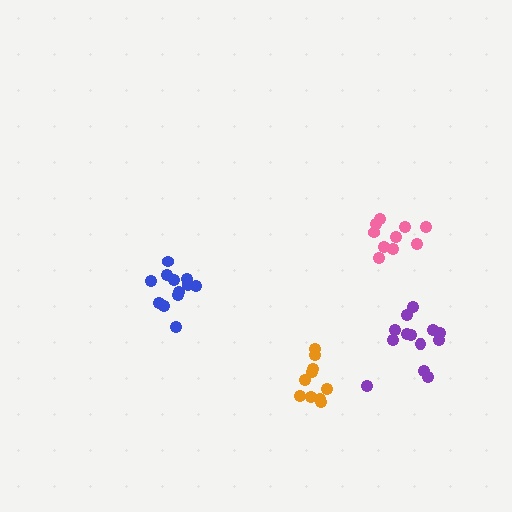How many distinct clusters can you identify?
There are 4 distinct clusters.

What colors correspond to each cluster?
The clusters are colored: blue, pink, orange, purple.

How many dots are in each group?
Group 1: 12 dots, Group 2: 10 dots, Group 3: 11 dots, Group 4: 13 dots (46 total).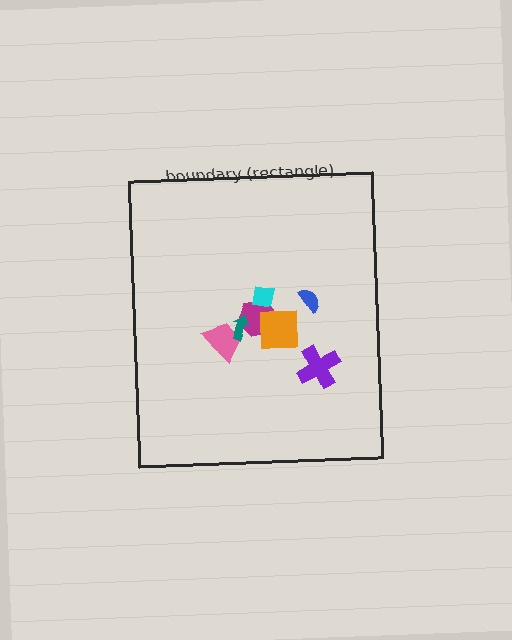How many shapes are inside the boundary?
7 inside, 0 outside.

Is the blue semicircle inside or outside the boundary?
Inside.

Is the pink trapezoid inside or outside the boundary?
Inside.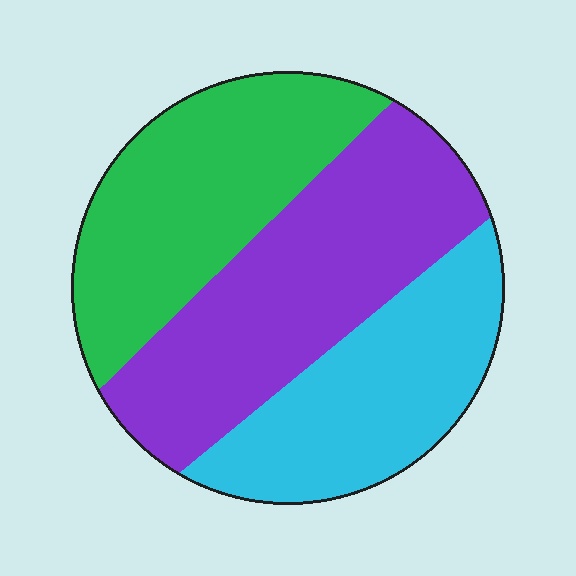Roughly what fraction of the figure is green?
Green covers about 35% of the figure.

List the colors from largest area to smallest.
From largest to smallest: purple, green, cyan.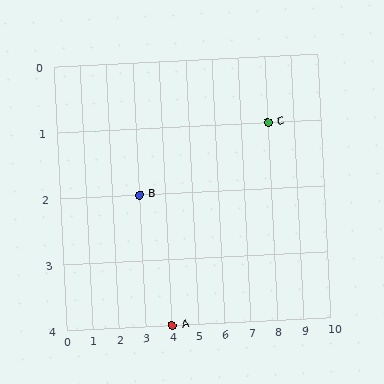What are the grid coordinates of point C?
Point C is at grid coordinates (8, 1).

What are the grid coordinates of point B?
Point B is at grid coordinates (3, 2).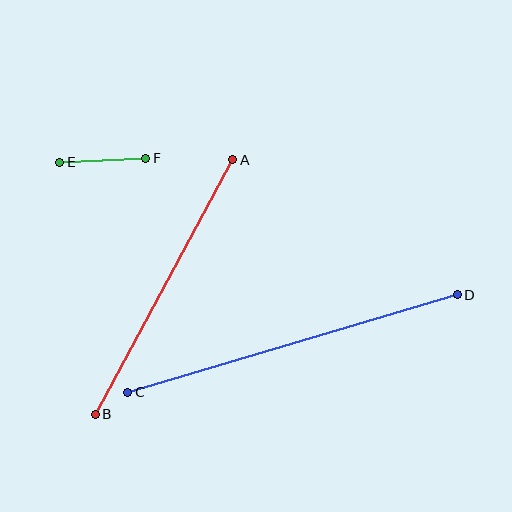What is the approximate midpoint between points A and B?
The midpoint is at approximately (164, 287) pixels.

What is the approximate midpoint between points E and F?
The midpoint is at approximately (103, 160) pixels.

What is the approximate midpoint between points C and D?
The midpoint is at approximately (293, 344) pixels.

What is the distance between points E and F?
The distance is approximately 86 pixels.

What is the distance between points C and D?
The distance is approximately 343 pixels.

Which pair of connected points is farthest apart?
Points C and D are farthest apart.